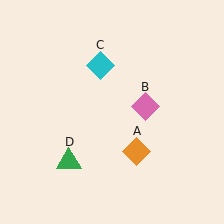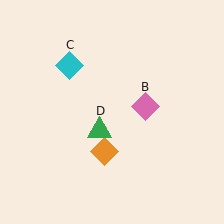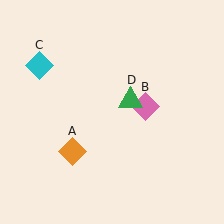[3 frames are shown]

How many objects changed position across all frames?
3 objects changed position: orange diamond (object A), cyan diamond (object C), green triangle (object D).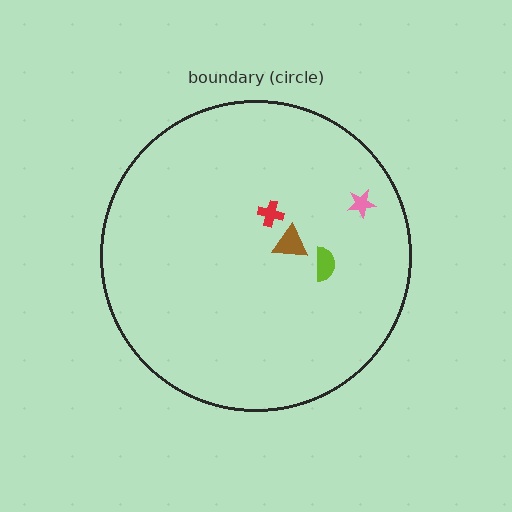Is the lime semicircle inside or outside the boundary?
Inside.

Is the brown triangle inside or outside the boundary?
Inside.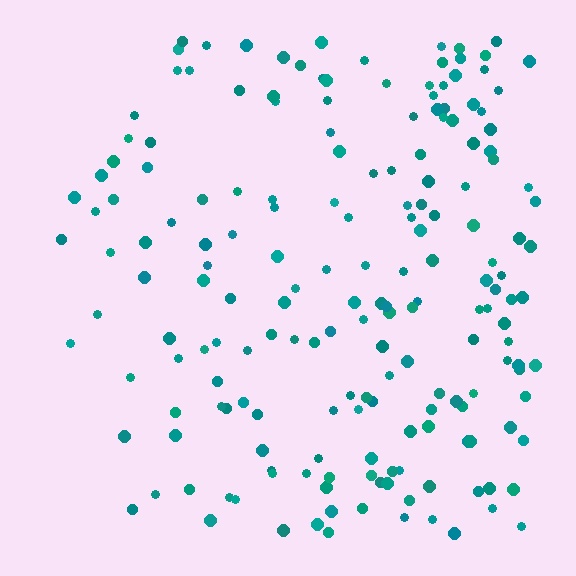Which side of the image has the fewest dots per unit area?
The left.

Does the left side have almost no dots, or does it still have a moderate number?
Still a moderate number, just noticeably fewer than the right.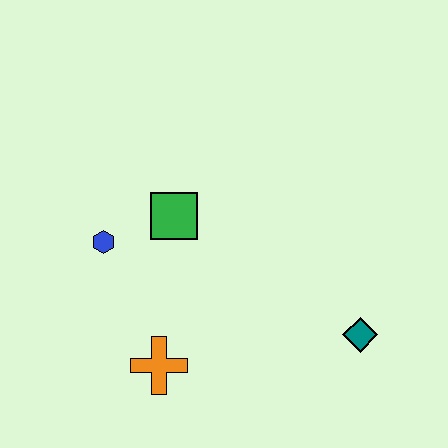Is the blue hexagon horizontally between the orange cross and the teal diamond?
No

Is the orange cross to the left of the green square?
Yes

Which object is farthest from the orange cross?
The teal diamond is farthest from the orange cross.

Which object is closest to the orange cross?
The blue hexagon is closest to the orange cross.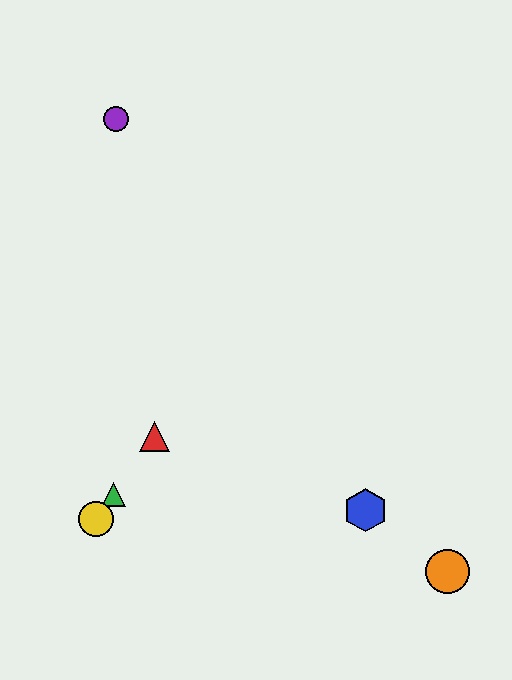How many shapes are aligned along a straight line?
3 shapes (the red triangle, the green triangle, the yellow circle) are aligned along a straight line.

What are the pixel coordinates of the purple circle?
The purple circle is at (116, 119).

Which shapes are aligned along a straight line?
The red triangle, the green triangle, the yellow circle are aligned along a straight line.